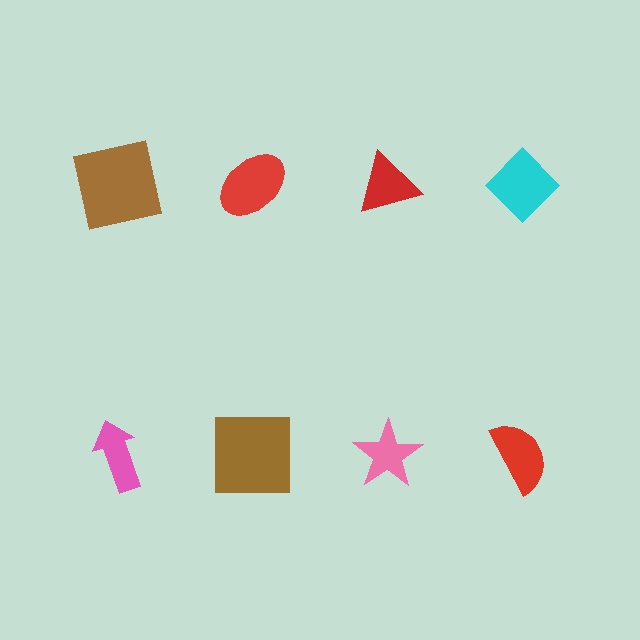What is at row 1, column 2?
A red ellipse.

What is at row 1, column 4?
A cyan diamond.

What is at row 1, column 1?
A brown square.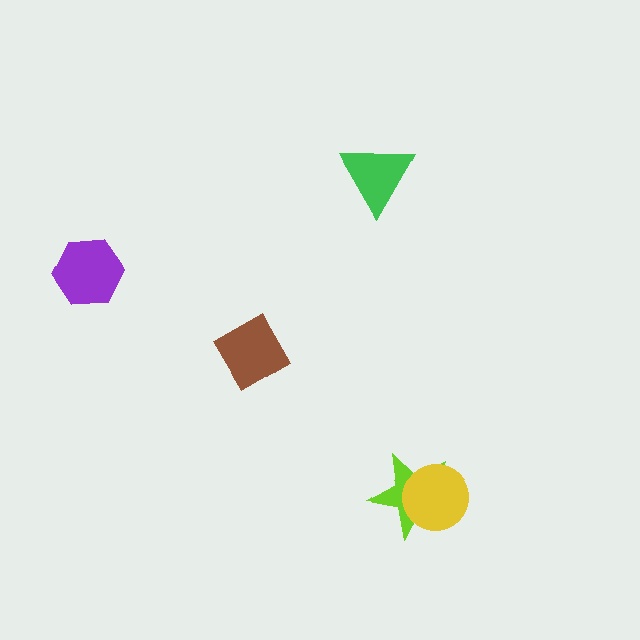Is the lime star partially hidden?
Yes, it is partially covered by another shape.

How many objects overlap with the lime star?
1 object overlaps with the lime star.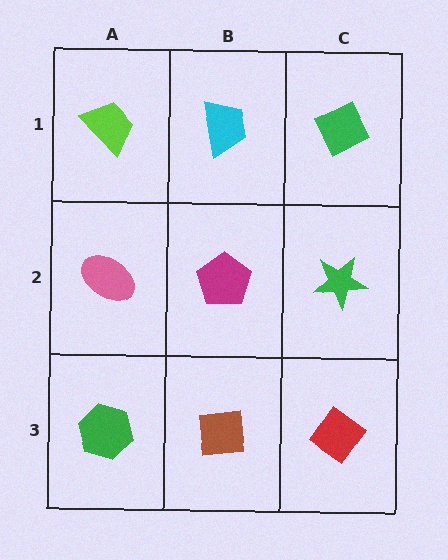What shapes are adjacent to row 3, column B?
A magenta pentagon (row 2, column B), a green hexagon (row 3, column A), a red diamond (row 3, column C).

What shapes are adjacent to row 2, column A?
A lime trapezoid (row 1, column A), a green hexagon (row 3, column A), a magenta pentagon (row 2, column B).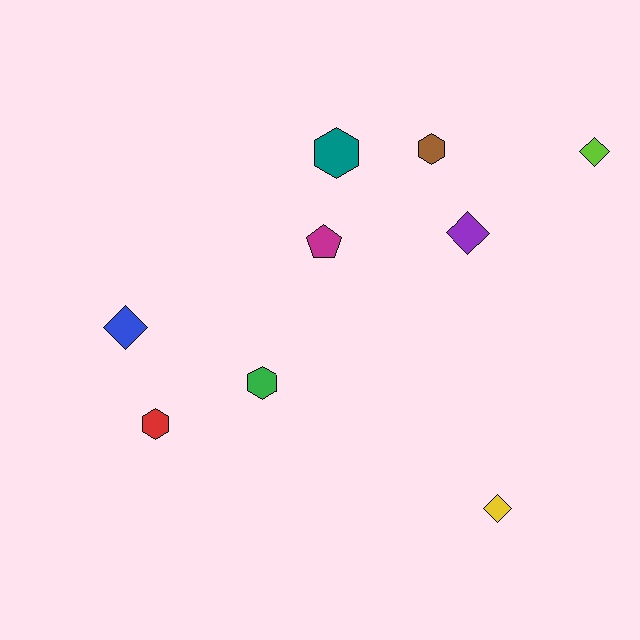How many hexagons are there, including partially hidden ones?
There are 4 hexagons.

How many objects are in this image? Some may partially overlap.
There are 9 objects.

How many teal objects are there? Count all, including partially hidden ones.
There is 1 teal object.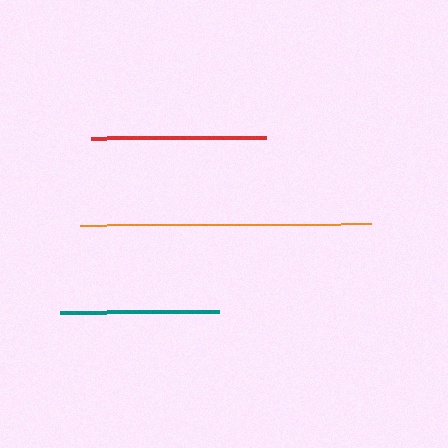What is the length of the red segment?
The red segment is approximately 175 pixels long.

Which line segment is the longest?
The orange line is the longest at approximately 291 pixels.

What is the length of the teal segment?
The teal segment is approximately 159 pixels long.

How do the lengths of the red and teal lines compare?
The red and teal lines are approximately the same length.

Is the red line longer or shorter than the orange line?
The orange line is longer than the red line.